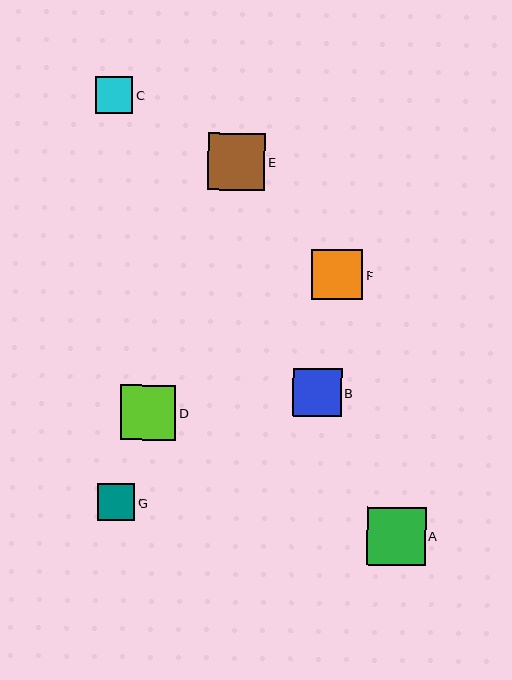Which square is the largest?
Square A is the largest with a size of approximately 59 pixels.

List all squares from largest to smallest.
From largest to smallest: A, E, D, F, B, G, C.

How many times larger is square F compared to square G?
Square F is approximately 1.3 times the size of square G.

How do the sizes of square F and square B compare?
Square F and square B are approximately the same size.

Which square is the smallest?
Square C is the smallest with a size of approximately 37 pixels.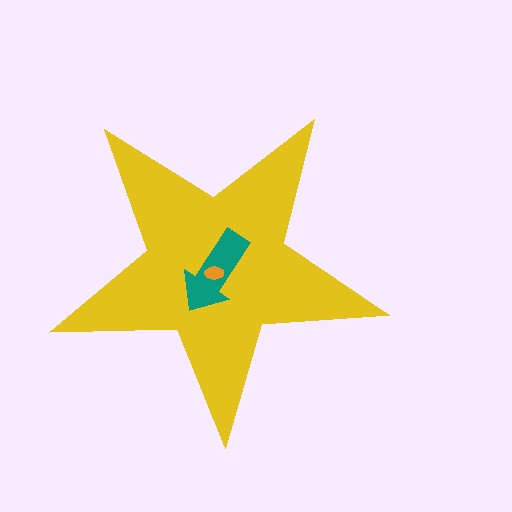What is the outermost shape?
The yellow star.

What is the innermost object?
The orange ellipse.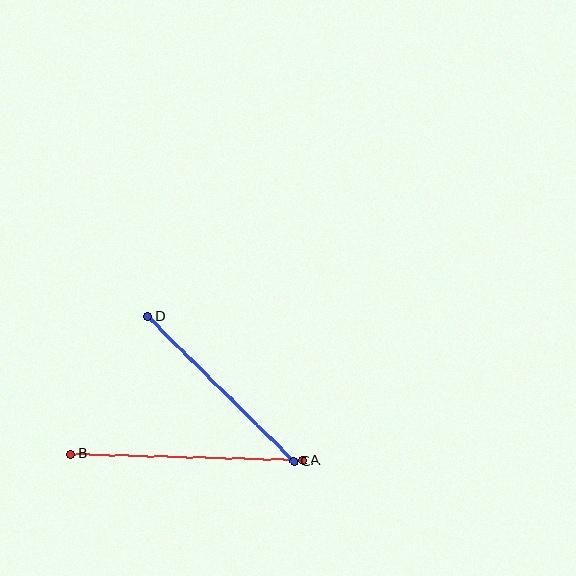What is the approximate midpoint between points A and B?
The midpoint is at approximately (187, 457) pixels.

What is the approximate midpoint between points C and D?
The midpoint is at approximately (221, 389) pixels.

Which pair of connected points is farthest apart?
Points A and B are farthest apart.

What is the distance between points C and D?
The distance is approximately 206 pixels.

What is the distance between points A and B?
The distance is approximately 232 pixels.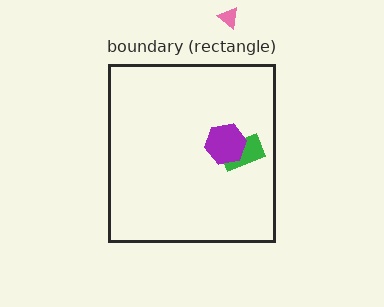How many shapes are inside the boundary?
2 inside, 1 outside.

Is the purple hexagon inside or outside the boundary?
Inside.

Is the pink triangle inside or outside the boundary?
Outside.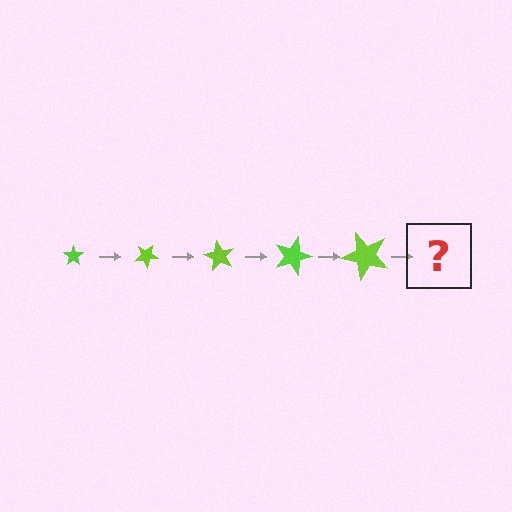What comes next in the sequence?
The next element should be a star, larger than the previous one and rotated 150 degrees from the start.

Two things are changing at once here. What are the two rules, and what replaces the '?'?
The two rules are that the star grows larger each step and it rotates 30 degrees each step. The '?' should be a star, larger than the previous one and rotated 150 degrees from the start.